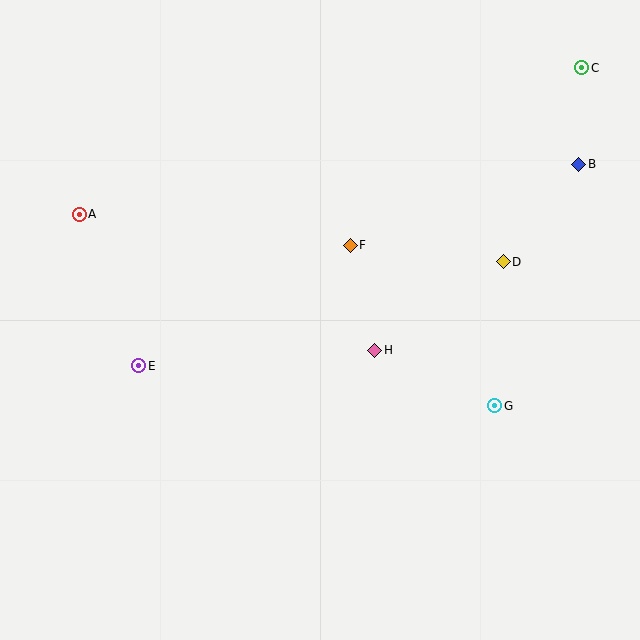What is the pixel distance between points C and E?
The distance between C and E is 534 pixels.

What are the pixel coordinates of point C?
Point C is at (581, 68).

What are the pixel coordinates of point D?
Point D is at (503, 262).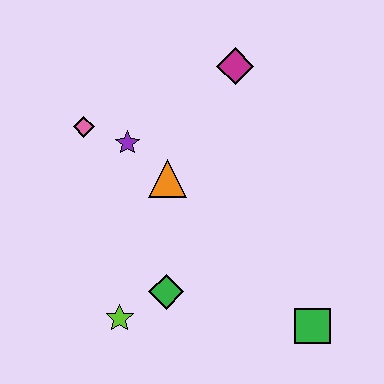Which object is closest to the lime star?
The green diamond is closest to the lime star.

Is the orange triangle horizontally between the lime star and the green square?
Yes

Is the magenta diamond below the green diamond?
No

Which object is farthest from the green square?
The pink diamond is farthest from the green square.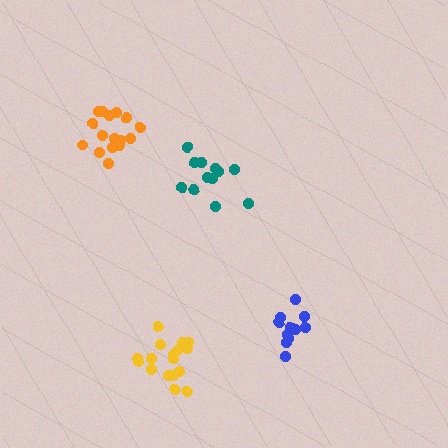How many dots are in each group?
Group 1: 12 dots, Group 2: 12 dots, Group 3: 16 dots, Group 4: 17 dots (57 total).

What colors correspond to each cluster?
The clusters are colored: teal, blue, orange, yellow.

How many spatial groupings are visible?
There are 4 spatial groupings.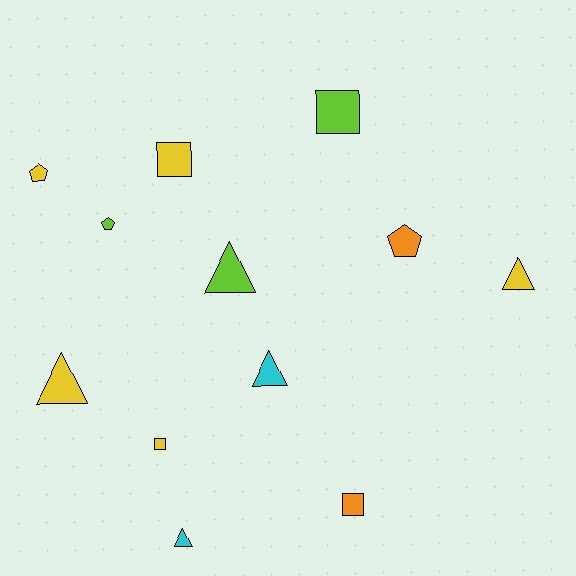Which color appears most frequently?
Yellow, with 5 objects.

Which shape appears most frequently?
Triangle, with 5 objects.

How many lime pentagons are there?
There is 1 lime pentagon.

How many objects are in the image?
There are 12 objects.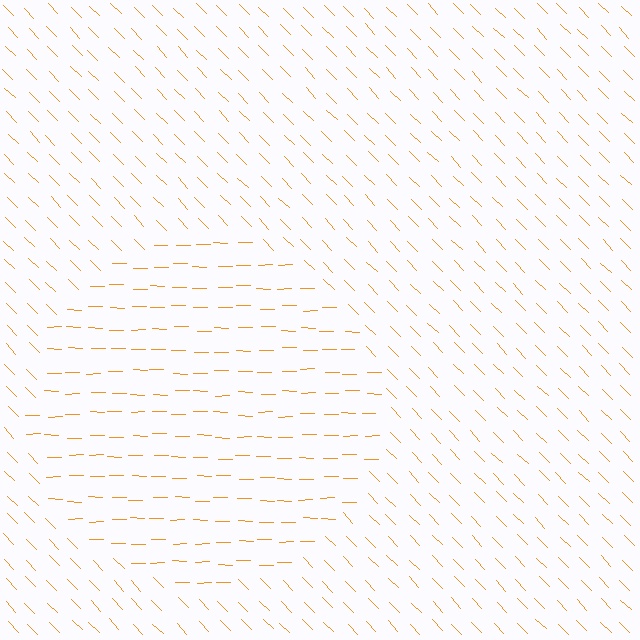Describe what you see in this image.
The image is filled with small orange line segments. A circle region in the image has lines oriented differently from the surrounding lines, creating a visible texture boundary.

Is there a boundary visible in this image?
Yes, there is a texture boundary formed by a change in line orientation.